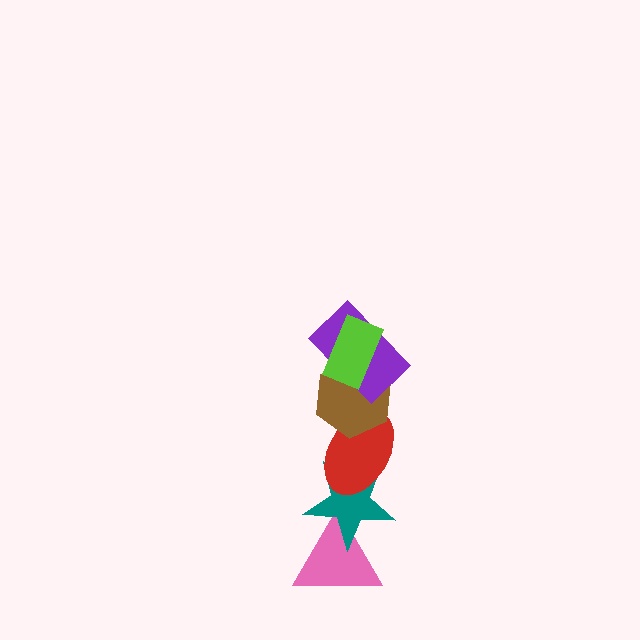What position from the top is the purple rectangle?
The purple rectangle is 2nd from the top.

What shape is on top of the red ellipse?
The brown hexagon is on top of the red ellipse.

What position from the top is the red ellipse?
The red ellipse is 4th from the top.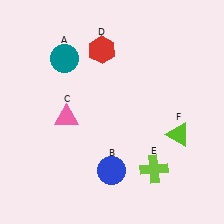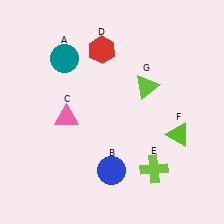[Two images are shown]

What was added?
A lime triangle (G) was added in Image 2.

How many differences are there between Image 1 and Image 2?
There is 1 difference between the two images.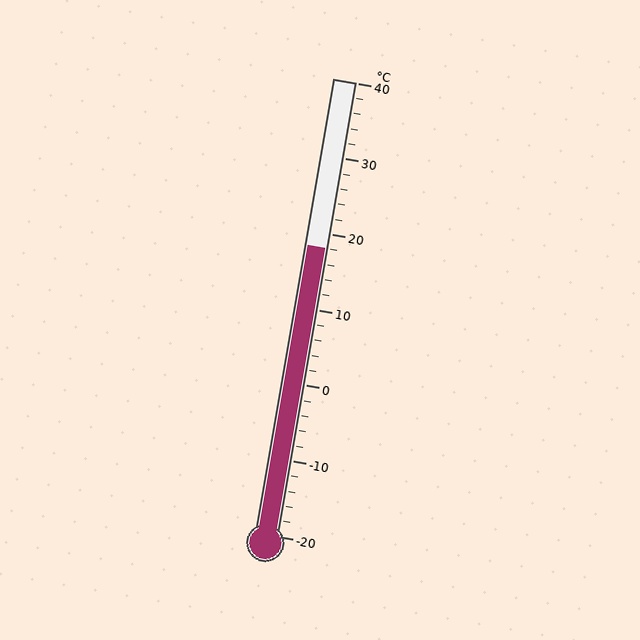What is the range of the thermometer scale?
The thermometer scale ranges from -20°C to 40°C.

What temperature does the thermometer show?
The thermometer shows approximately 18°C.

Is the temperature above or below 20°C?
The temperature is below 20°C.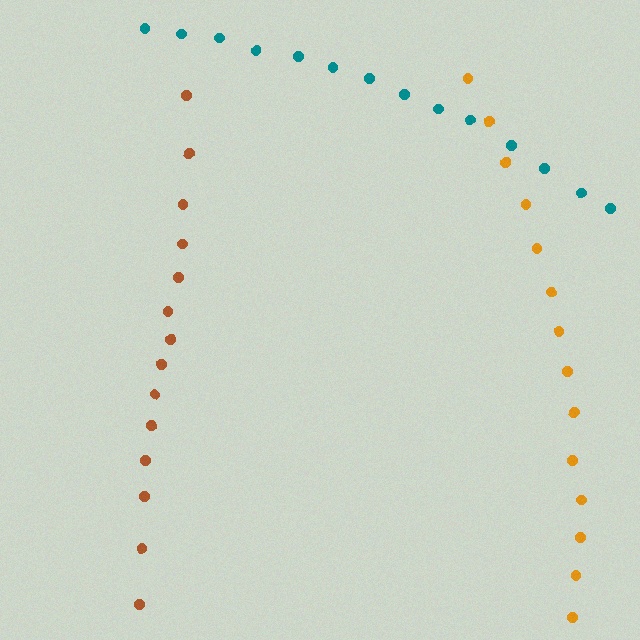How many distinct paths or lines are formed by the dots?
There are 3 distinct paths.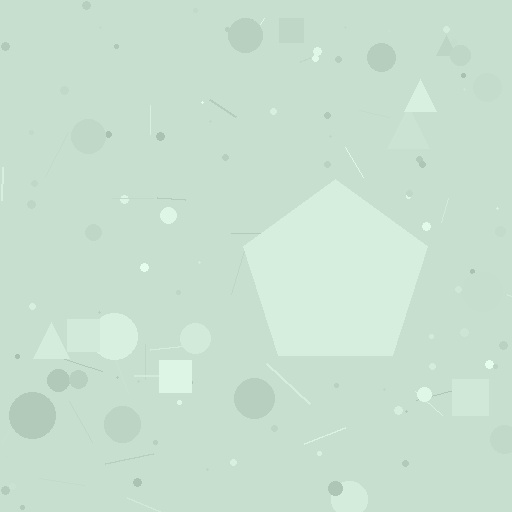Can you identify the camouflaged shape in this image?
The camouflaged shape is a pentagon.